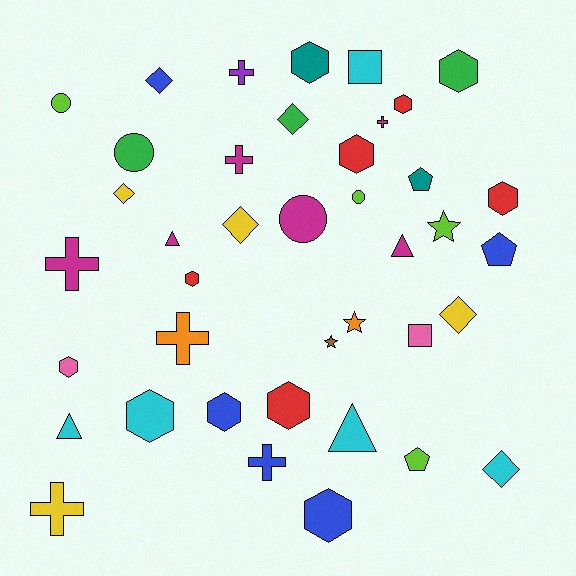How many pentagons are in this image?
There are 3 pentagons.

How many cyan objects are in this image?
There are 5 cyan objects.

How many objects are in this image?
There are 40 objects.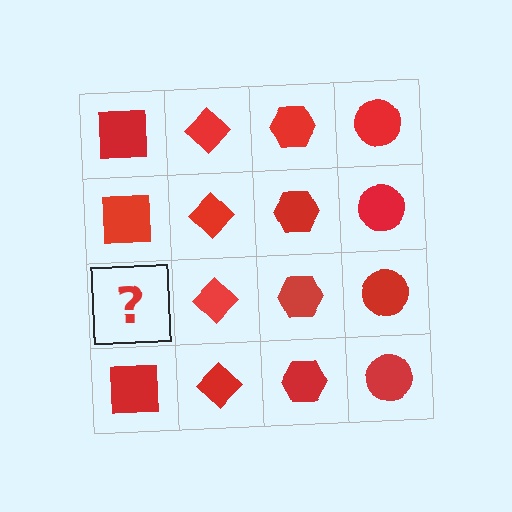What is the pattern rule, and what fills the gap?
The rule is that each column has a consistent shape. The gap should be filled with a red square.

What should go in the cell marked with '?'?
The missing cell should contain a red square.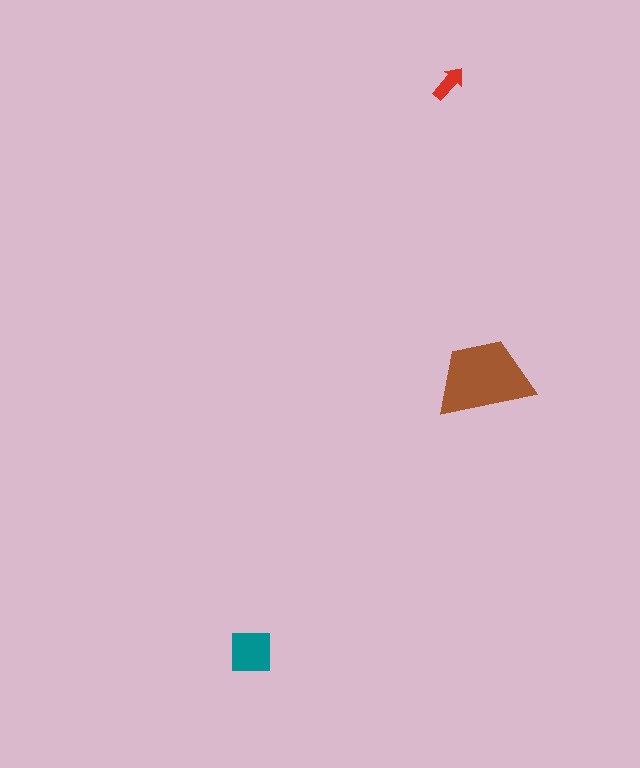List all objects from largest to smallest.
The brown trapezoid, the teal square, the red arrow.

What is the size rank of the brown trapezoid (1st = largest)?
1st.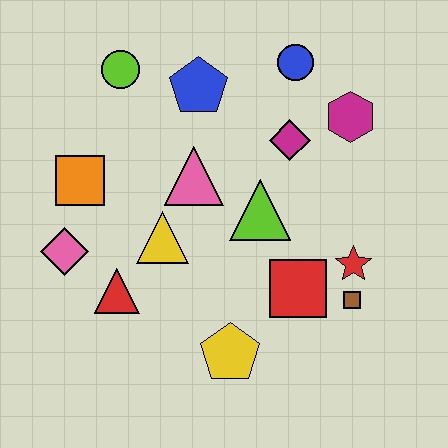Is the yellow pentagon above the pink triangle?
No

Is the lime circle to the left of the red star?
Yes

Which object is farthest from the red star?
The lime circle is farthest from the red star.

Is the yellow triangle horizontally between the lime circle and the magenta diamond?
Yes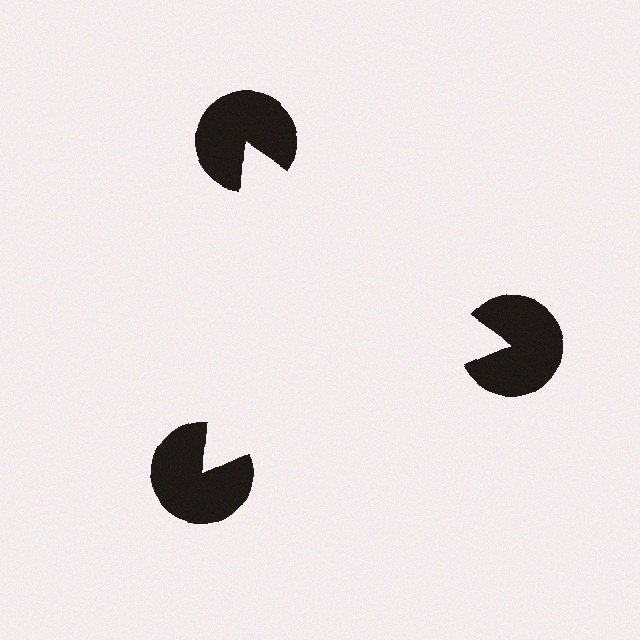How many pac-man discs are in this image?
There are 3 — one at each vertex of the illusory triangle.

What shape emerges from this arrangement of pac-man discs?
An illusory triangle — its edges are inferred from the aligned wedge cuts in the pac-man discs, not physically drawn.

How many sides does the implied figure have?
3 sides.